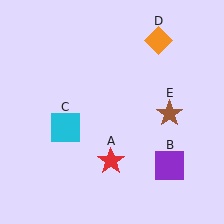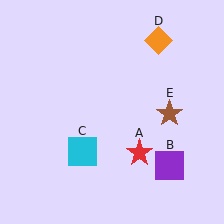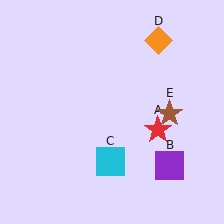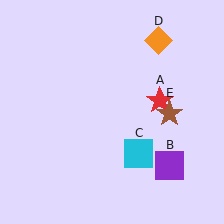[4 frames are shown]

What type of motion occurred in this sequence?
The red star (object A), cyan square (object C) rotated counterclockwise around the center of the scene.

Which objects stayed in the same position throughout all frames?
Purple square (object B) and orange diamond (object D) and brown star (object E) remained stationary.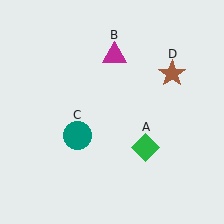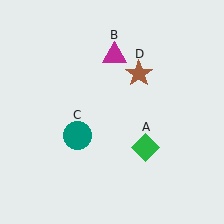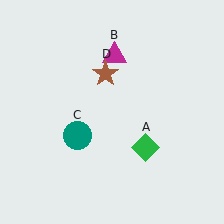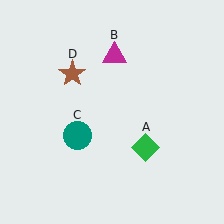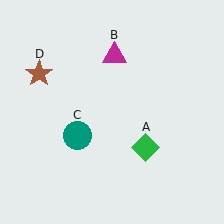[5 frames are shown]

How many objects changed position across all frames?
1 object changed position: brown star (object D).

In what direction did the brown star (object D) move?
The brown star (object D) moved left.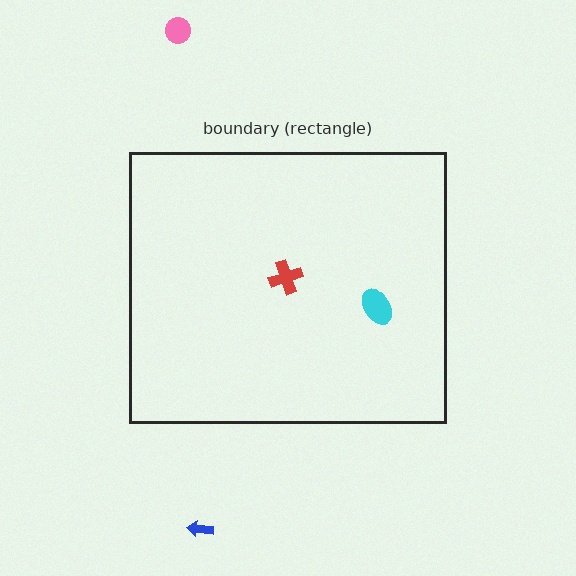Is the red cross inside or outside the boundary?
Inside.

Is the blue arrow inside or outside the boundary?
Outside.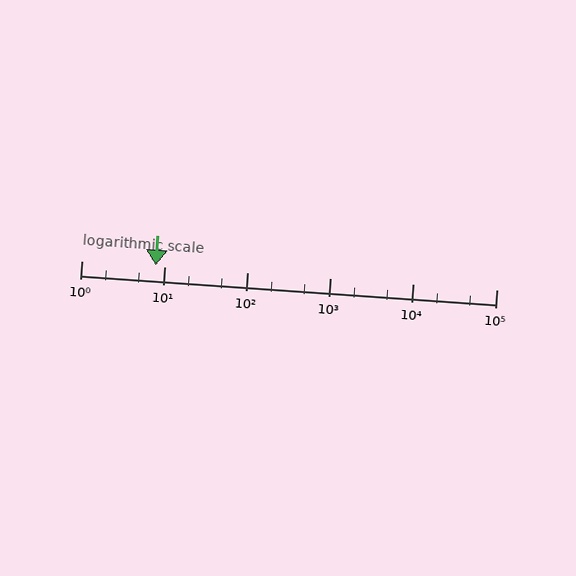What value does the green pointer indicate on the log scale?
The pointer indicates approximately 7.9.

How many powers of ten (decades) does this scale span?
The scale spans 5 decades, from 1 to 100000.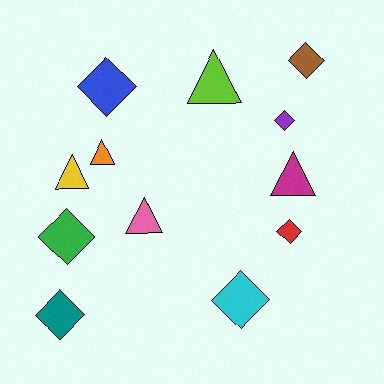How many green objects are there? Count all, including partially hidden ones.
There is 1 green object.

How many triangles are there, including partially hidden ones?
There are 5 triangles.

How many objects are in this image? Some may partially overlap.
There are 12 objects.